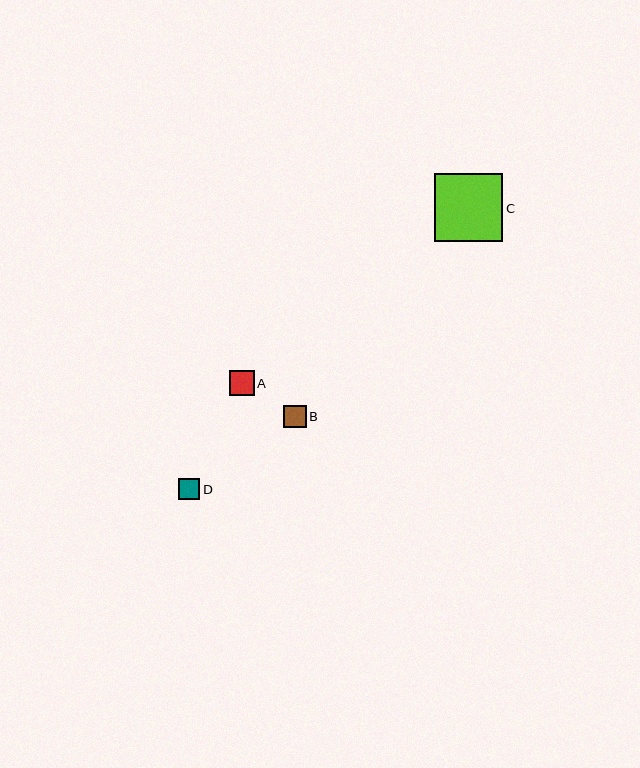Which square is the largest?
Square C is the largest with a size of approximately 68 pixels.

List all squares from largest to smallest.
From largest to smallest: C, A, B, D.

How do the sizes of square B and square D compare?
Square B and square D are approximately the same size.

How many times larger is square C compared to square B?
Square C is approximately 3.0 times the size of square B.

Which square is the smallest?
Square D is the smallest with a size of approximately 21 pixels.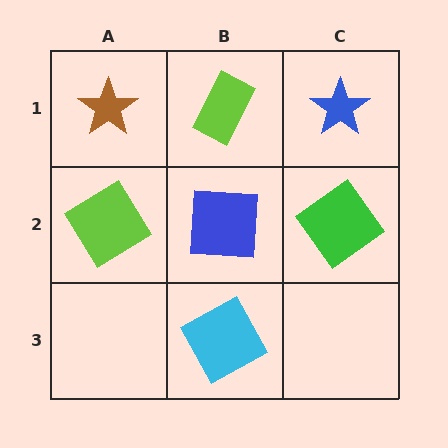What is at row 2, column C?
A green diamond.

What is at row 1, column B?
A lime rectangle.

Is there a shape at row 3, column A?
No, that cell is empty.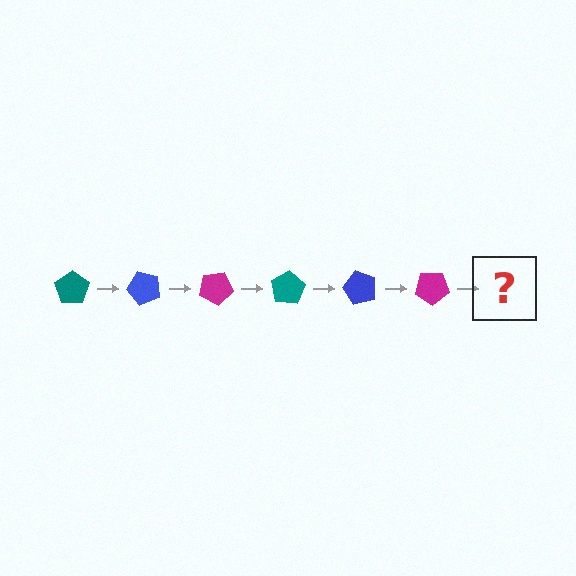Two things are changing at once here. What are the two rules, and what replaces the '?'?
The two rules are that it rotates 50 degrees each step and the color cycles through teal, blue, and magenta. The '?' should be a teal pentagon, rotated 300 degrees from the start.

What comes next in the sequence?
The next element should be a teal pentagon, rotated 300 degrees from the start.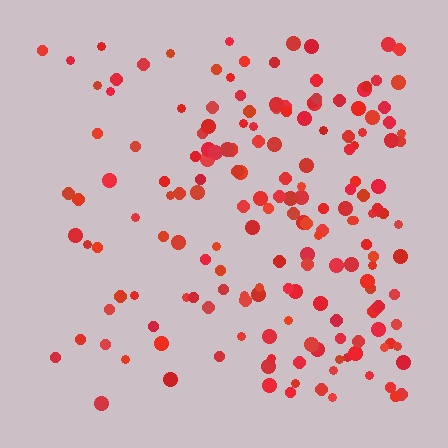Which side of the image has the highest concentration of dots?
The right.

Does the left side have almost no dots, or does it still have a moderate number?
Still a moderate number, just noticeably fewer than the right.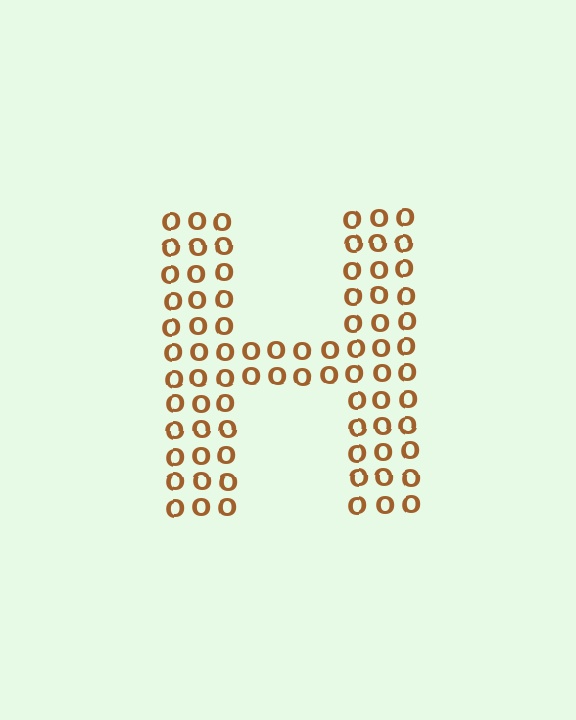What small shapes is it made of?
It is made of small letter O's.